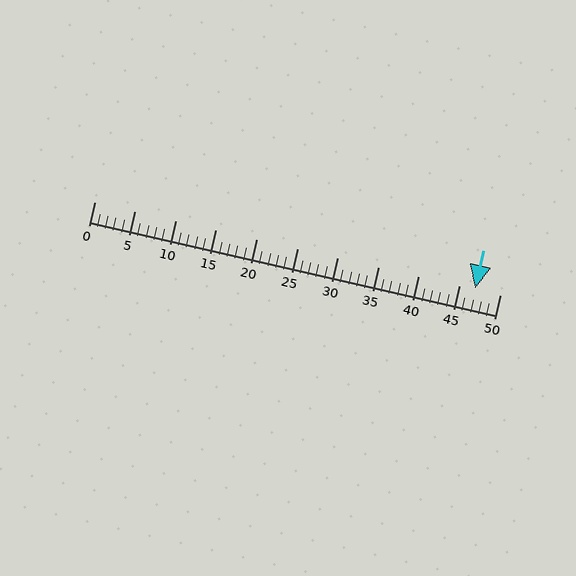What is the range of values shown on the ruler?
The ruler shows values from 0 to 50.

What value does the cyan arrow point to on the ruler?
The cyan arrow points to approximately 47.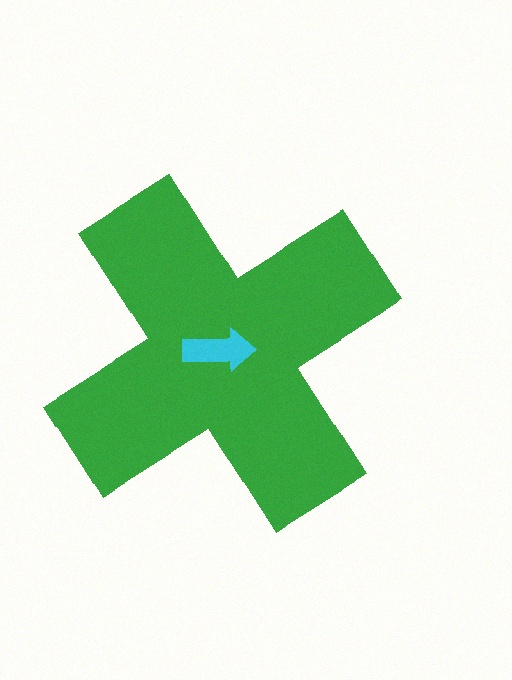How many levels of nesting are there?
2.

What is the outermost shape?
The green cross.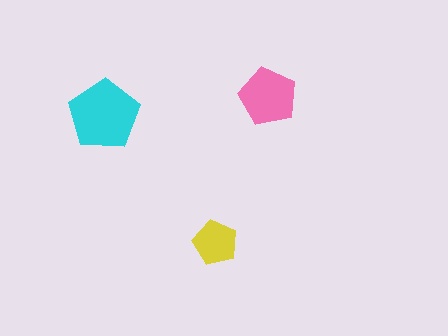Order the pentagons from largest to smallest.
the cyan one, the pink one, the yellow one.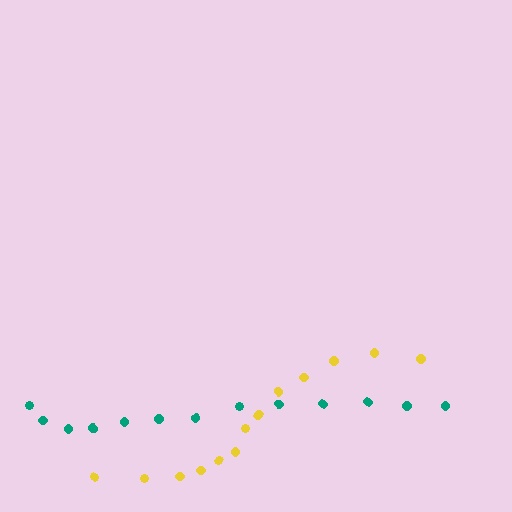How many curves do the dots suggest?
There are 2 distinct paths.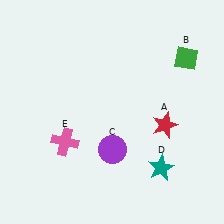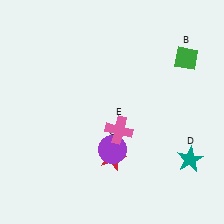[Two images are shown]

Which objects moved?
The objects that moved are: the red star (A), the teal star (D), the pink cross (E).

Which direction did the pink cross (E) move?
The pink cross (E) moved right.